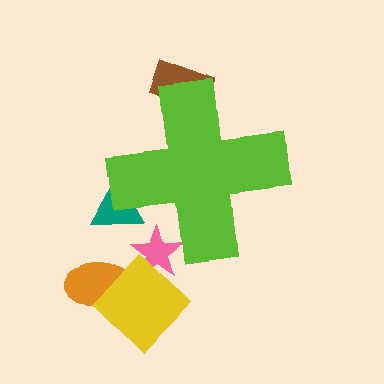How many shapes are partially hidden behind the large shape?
3 shapes are partially hidden.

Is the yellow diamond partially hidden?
No, the yellow diamond is fully visible.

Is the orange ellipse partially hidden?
No, the orange ellipse is fully visible.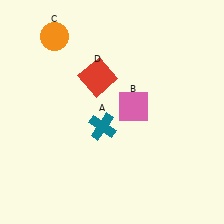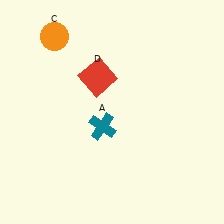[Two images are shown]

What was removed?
The pink square (B) was removed in Image 2.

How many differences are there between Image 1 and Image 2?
There is 1 difference between the two images.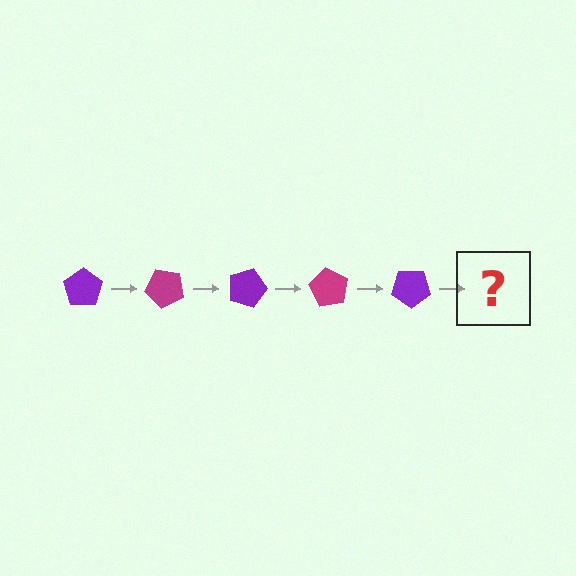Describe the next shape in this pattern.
It should be a magenta pentagon, rotated 225 degrees from the start.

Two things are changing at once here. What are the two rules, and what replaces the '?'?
The two rules are that it rotates 45 degrees each step and the color cycles through purple and magenta. The '?' should be a magenta pentagon, rotated 225 degrees from the start.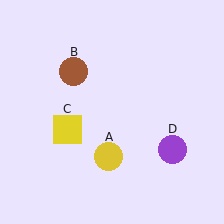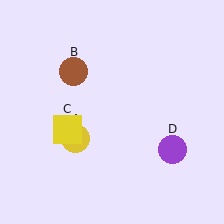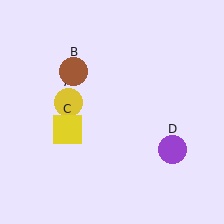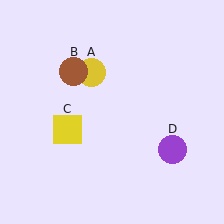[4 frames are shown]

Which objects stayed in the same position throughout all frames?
Brown circle (object B) and yellow square (object C) and purple circle (object D) remained stationary.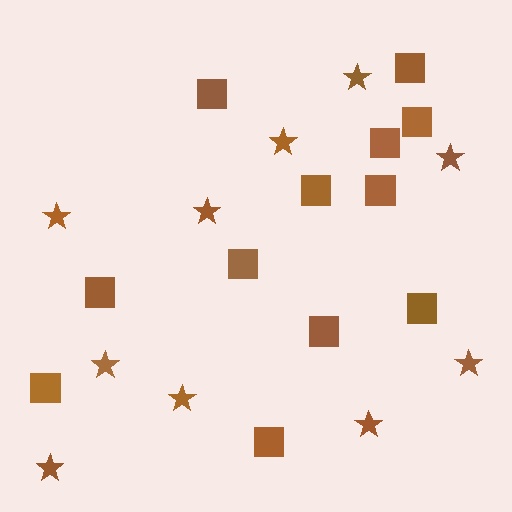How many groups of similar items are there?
There are 2 groups: one group of squares (12) and one group of stars (10).